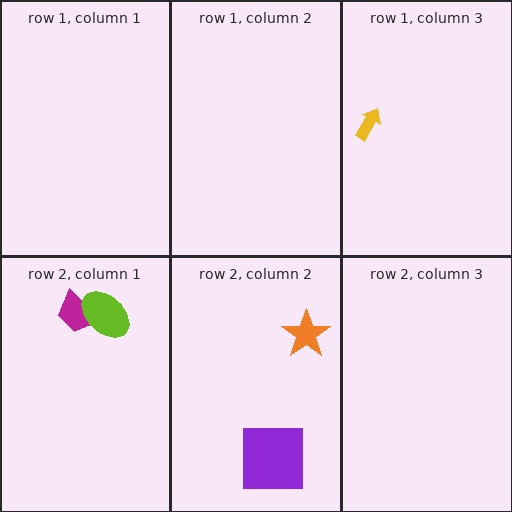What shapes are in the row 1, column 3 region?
The yellow arrow.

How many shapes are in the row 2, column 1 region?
2.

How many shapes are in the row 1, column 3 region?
1.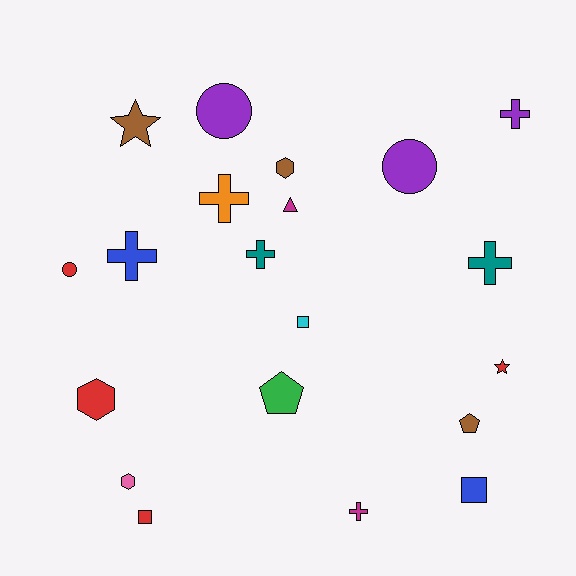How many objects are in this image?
There are 20 objects.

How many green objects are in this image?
There is 1 green object.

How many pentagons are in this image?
There are 2 pentagons.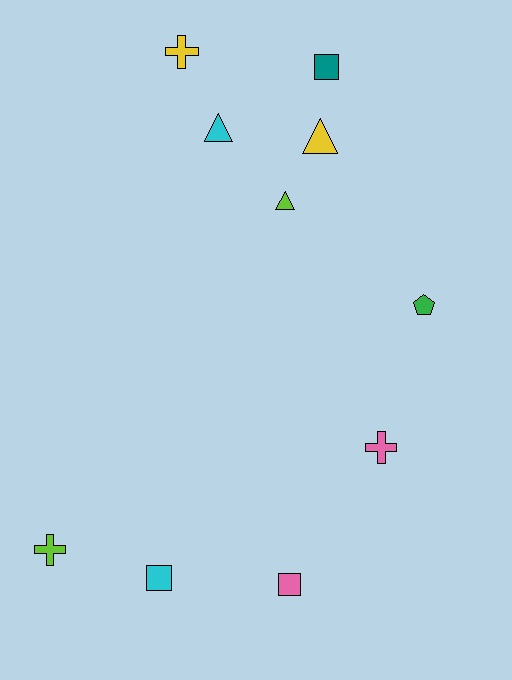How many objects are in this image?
There are 10 objects.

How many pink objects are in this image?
There are 2 pink objects.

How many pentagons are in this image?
There is 1 pentagon.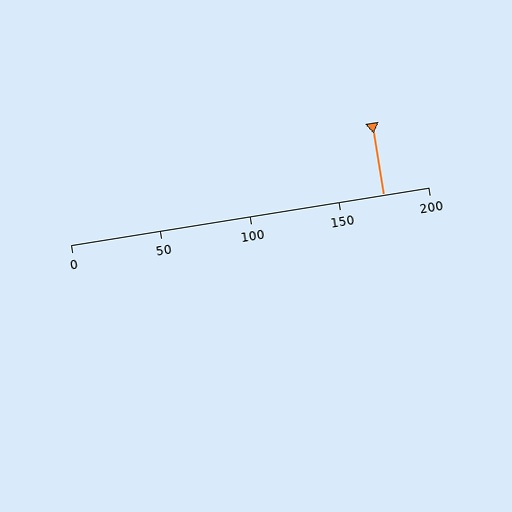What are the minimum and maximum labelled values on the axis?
The axis runs from 0 to 200.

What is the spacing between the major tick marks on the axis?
The major ticks are spaced 50 apart.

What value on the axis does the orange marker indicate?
The marker indicates approximately 175.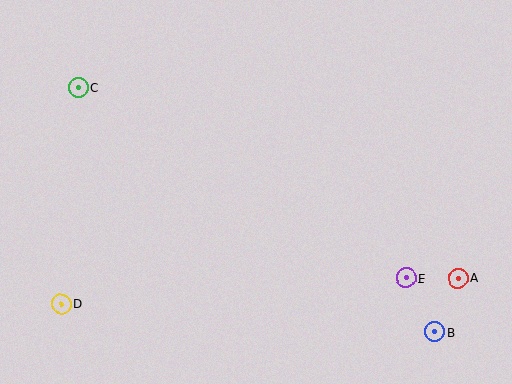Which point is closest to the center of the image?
Point E at (406, 278) is closest to the center.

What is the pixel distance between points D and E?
The distance between D and E is 346 pixels.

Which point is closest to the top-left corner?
Point C is closest to the top-left corner.